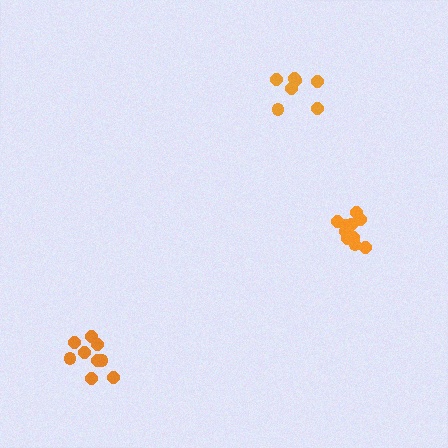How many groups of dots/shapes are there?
There are 3 groups.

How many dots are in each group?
Group 1: 10 dots, Group 2: 9 dots, Group 3: 7 dots (26 total).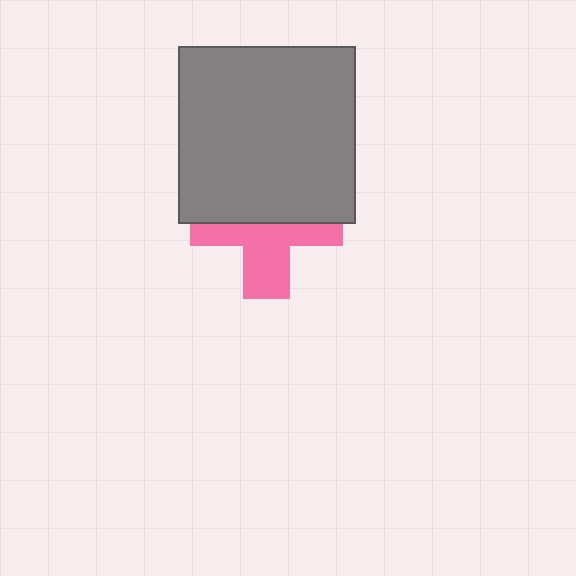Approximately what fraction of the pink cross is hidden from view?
Roughly 51% of the pink cross is hidden behind the gray square.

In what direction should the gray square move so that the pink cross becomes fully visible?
The gray square should move up. That is the shortest direction to clear the overlap and leave the pink cross fully visible.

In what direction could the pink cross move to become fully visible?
The pink cross could move down. That would shift it out from behind the gray square entirely.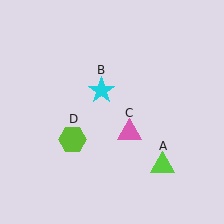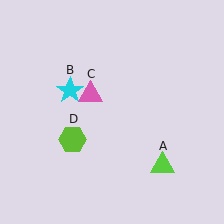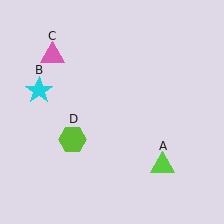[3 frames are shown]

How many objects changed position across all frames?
2 objects changed position: cyan star (object B), pink triangle (object C).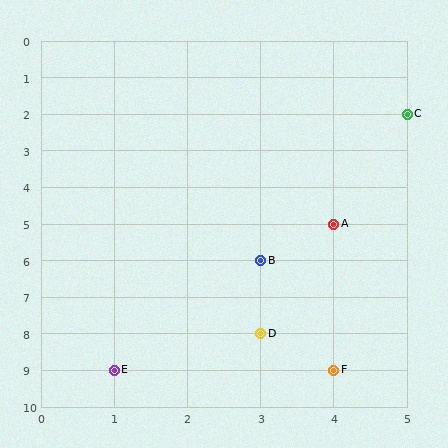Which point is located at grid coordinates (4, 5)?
Point A is at (4, 5).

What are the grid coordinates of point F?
Point F is at grid coordinates (4, 9).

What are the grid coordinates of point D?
Point D is at grid coordinates (3, 8).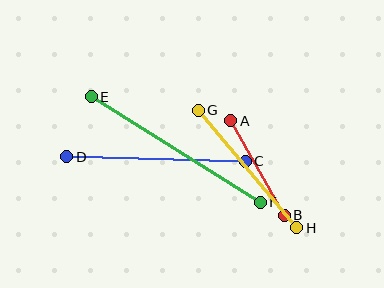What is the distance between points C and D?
The distance is approximately 178 pixels.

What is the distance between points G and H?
The distance is approximately 154 pixels.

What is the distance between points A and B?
The distance is approximately 109 pixels.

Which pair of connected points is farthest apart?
Points E and F are farthest apart.